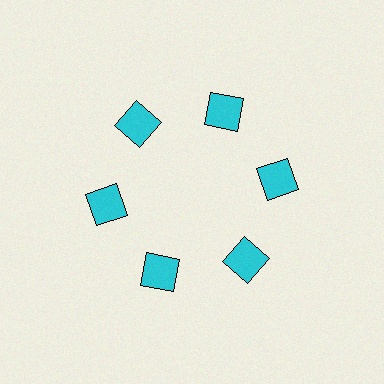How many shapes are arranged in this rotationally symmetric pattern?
There are 6 shapes, arranged in 6 groups of 1.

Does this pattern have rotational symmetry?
Yes, this pattern has 6-fold rotational symmetry. It looks the same after rotating 60 degrees around the center.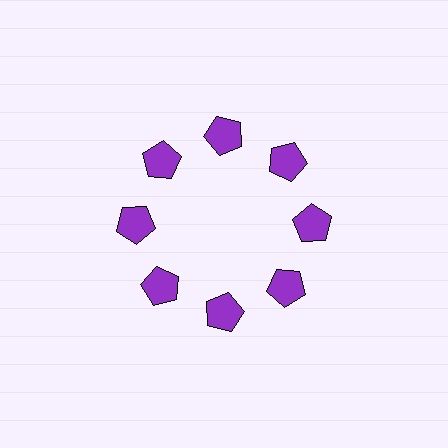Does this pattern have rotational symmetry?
Yes, this pattern has 8-fold rotational symmetry. It looks the same after rotating 45 degrees around the center.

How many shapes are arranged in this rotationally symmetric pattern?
There are 8 shapes, arranged in 8 groups of 1.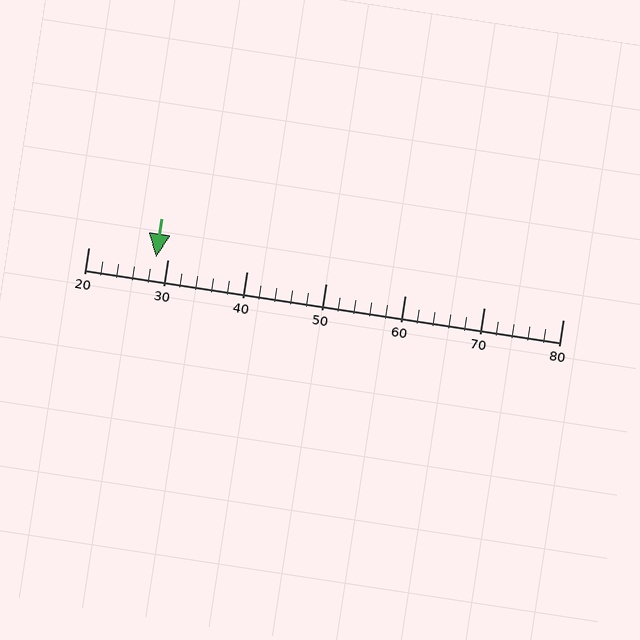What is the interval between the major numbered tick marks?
The major tick marks are spaced 10 units apart.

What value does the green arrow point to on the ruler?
The green arrow points to approximately 29.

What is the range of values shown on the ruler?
The ruler shows values from 20 to 80.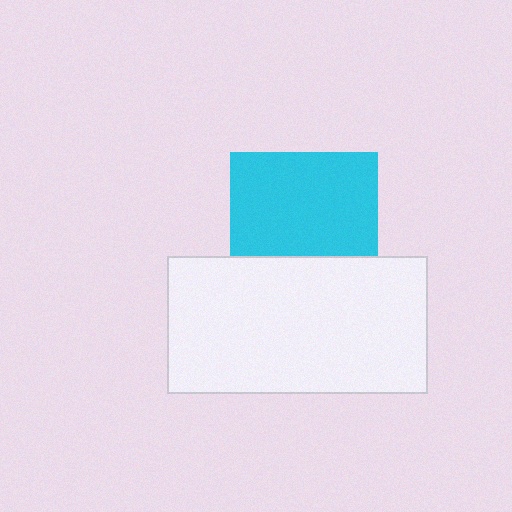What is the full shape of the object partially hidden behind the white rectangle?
The partially hidden object is a cyan square.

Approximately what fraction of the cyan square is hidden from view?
Roughly 31% of the cyan square is hidden behind the white rectangle.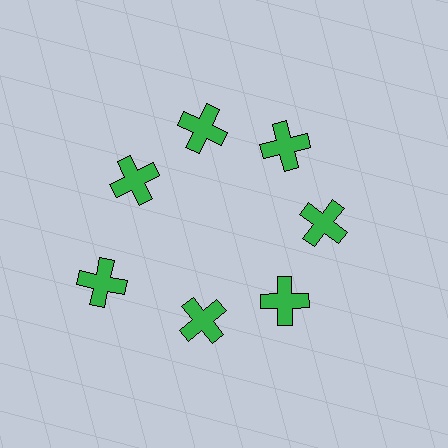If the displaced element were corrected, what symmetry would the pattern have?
It would have 7-fold rotational symmetry — the pattern would map onto itself every 51 degrees.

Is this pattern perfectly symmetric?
No. The 7 green crosses are arranged in a ring, but one element near the 8 o'clock position is pushed outward from the center, breaking the 7-fold rotational symmetry.